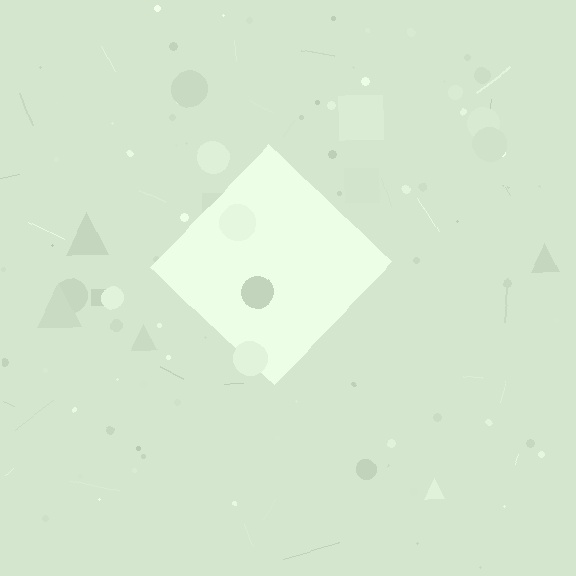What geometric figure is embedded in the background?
A diamond is embedded in the background.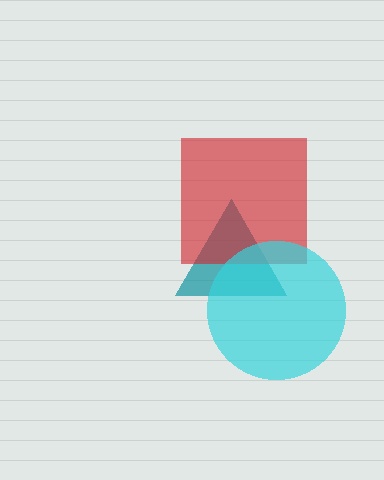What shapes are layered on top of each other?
The layered shapes are: a teal triangle, a red square, a cyan circle.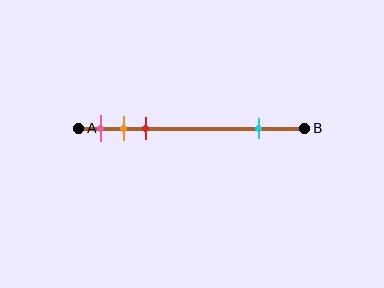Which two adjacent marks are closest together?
The orange and red marks are the closest adjacent pair.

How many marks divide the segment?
There are 4 marks dividing the segment.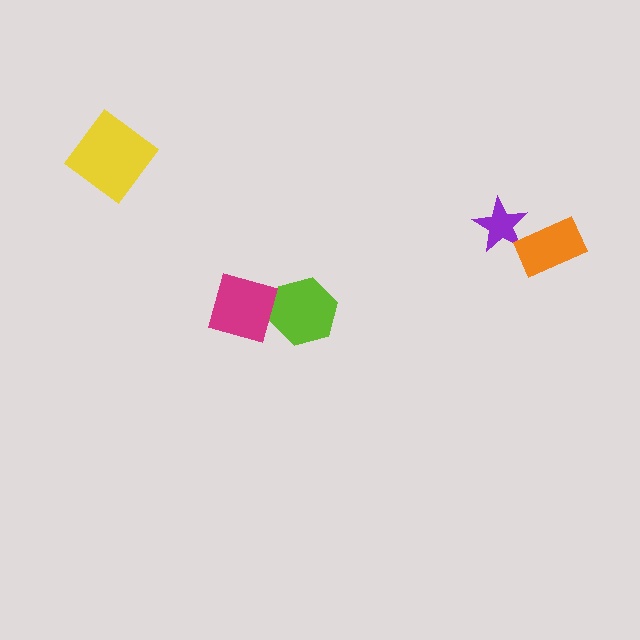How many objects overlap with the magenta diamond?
1 object overlaps with the magenta diamond.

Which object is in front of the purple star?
The orange rectangle is in front of the purple star.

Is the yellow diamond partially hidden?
No, no other shape covers it.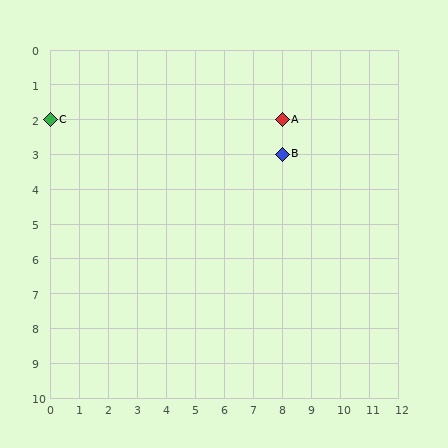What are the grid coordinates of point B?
Point B is at grid coordinates (8, 3).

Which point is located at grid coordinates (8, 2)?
Point A is at (8, 2).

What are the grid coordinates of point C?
Point C is at grid coordinates (0, 2).